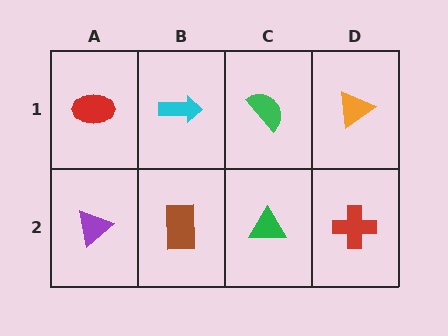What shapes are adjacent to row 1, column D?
A red cross (row 2, column D), a green semicircle (row 1, column C).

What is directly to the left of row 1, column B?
A red ellipse.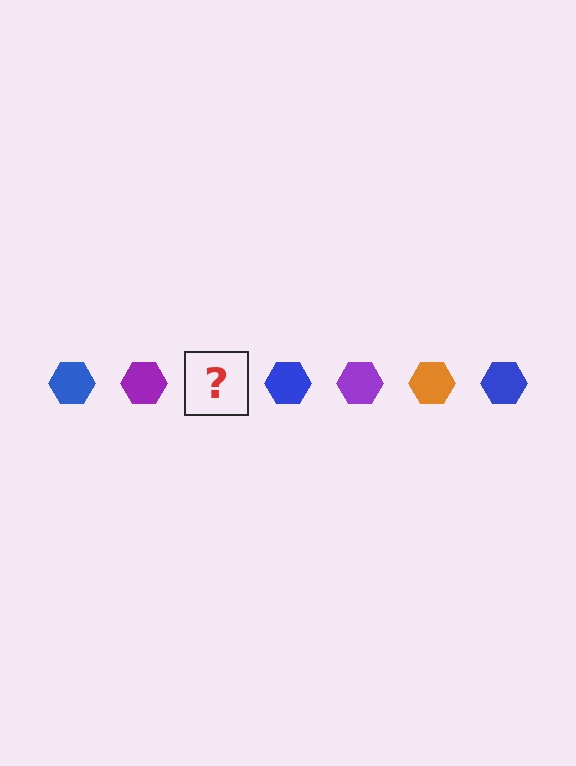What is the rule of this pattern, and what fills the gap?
The rule is that the pattern cycles through blue, purple, orange hexagons. The gap should be filled with an orange hexagon.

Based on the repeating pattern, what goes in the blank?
The blank should be an orange hexagon.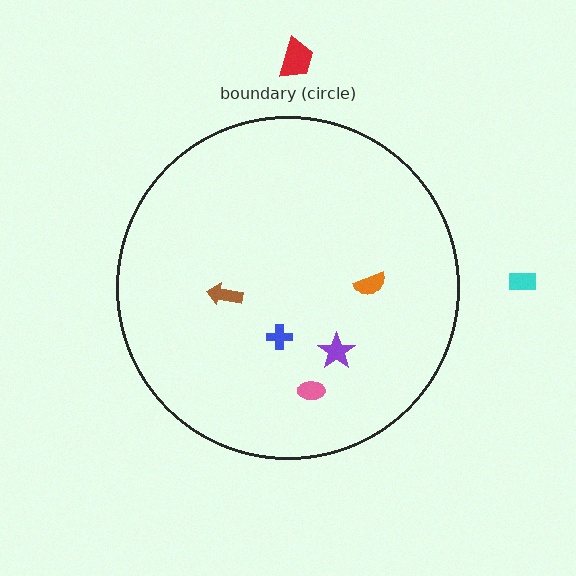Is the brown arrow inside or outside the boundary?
Inside.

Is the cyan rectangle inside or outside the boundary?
Outside.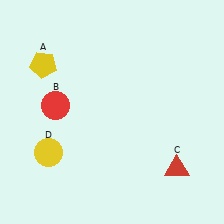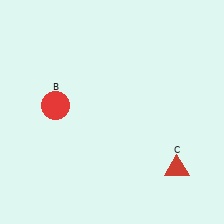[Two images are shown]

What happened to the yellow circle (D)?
The yellow circle (D) was removed in Image 2. It was in the bottom-left area of Image 1.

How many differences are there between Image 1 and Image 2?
There are 2 differences between the two images.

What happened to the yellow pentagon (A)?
The yellow pentagon (A) was removed in Image 2. It was in the top-left area of Image 1.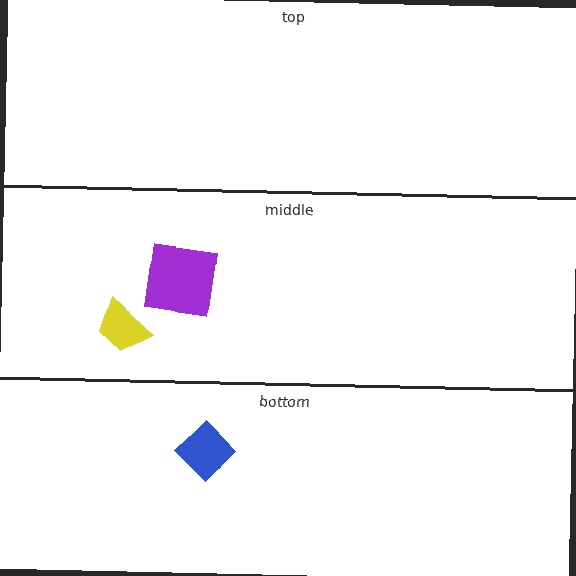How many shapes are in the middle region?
2.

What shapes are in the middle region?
The yellow trapezoid, the purple square.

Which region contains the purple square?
The middle region.